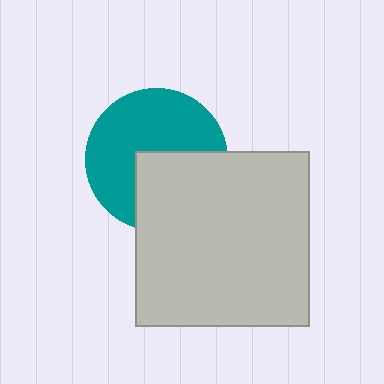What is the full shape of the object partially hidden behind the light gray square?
The partially hidden object is a teal circle.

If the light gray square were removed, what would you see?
You would see the complete teal circle.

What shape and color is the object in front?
The object in front is a light gray square.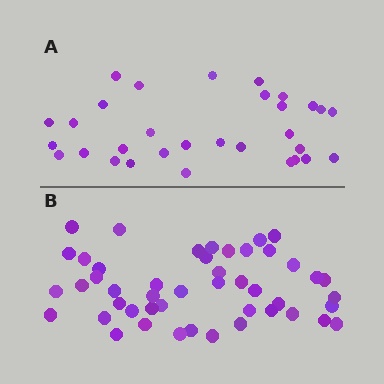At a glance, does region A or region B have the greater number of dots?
Region B (the bottom region) has more dots.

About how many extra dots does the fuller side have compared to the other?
Region B has approximately 15 more dots than region A.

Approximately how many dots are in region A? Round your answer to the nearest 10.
About 30 dots. (The exact count is 31, which rounds to 30.)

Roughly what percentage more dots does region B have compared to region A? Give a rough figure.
About 50% more.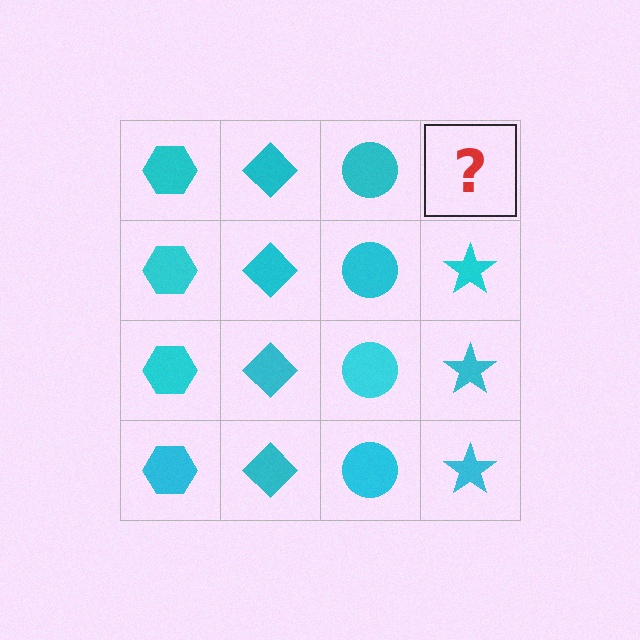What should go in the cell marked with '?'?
The missing cell should contain a cyan star.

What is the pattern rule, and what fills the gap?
The rule is that each column has a consistent shape. The gap should be filled with a cyan star.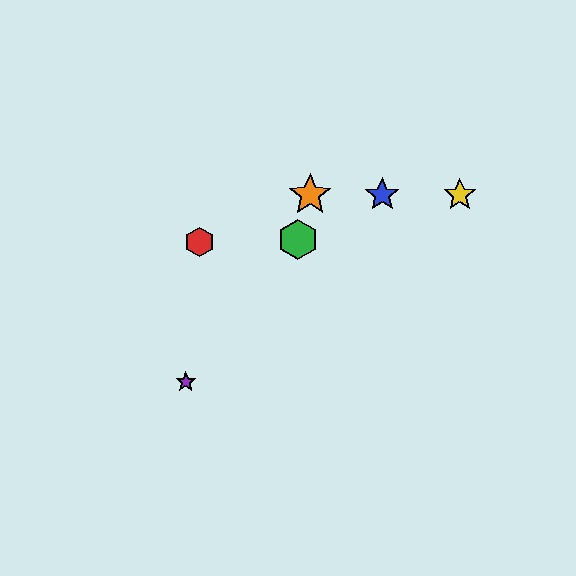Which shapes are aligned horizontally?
The blue star, the yellow star, the orange star are aligned horizontally.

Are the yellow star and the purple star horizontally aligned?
No, the yellow star is at y≈195 and the purple star is at y≈382.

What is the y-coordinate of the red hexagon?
The red hexagon is at y≈242.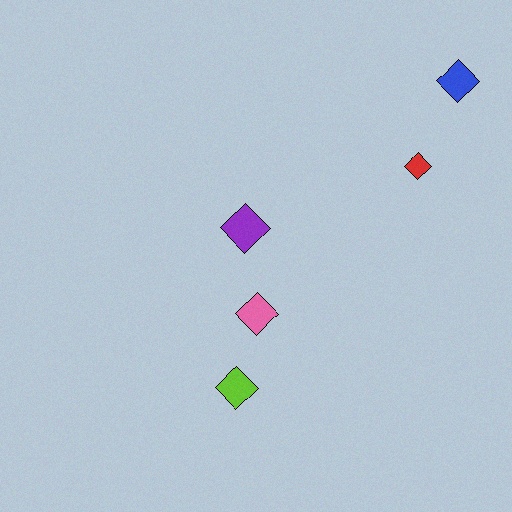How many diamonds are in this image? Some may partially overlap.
There are 5 diamonds.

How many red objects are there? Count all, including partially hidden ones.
There is 1 red object.